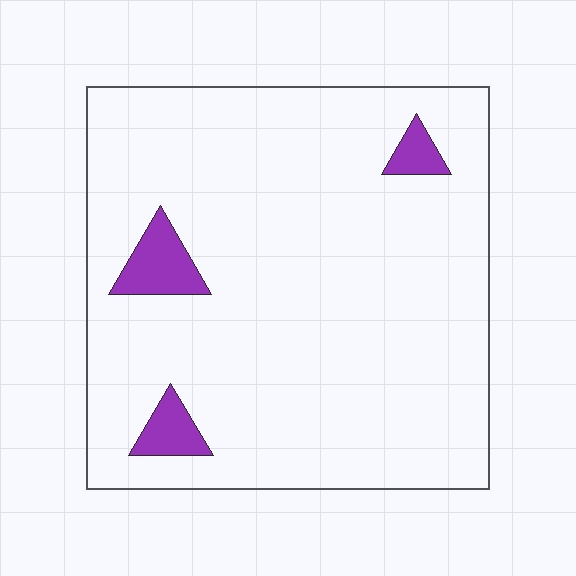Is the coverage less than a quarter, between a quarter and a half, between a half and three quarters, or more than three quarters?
Less than a quarter.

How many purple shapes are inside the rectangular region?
3.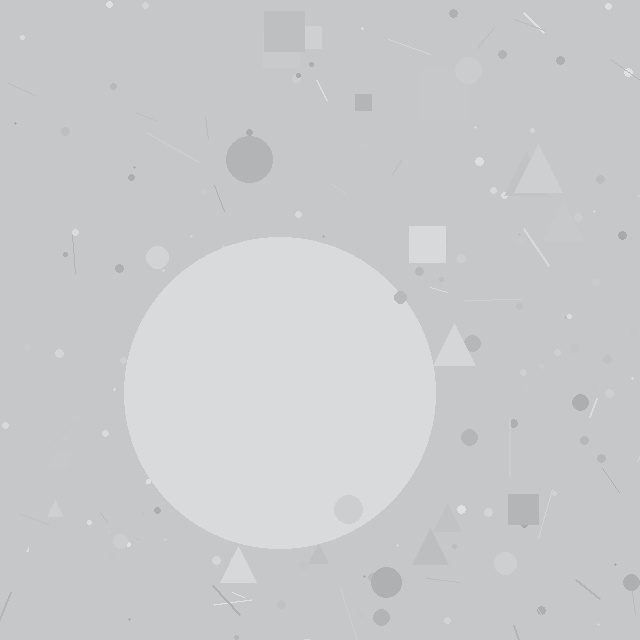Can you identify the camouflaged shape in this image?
The camouflaged shape is a circle.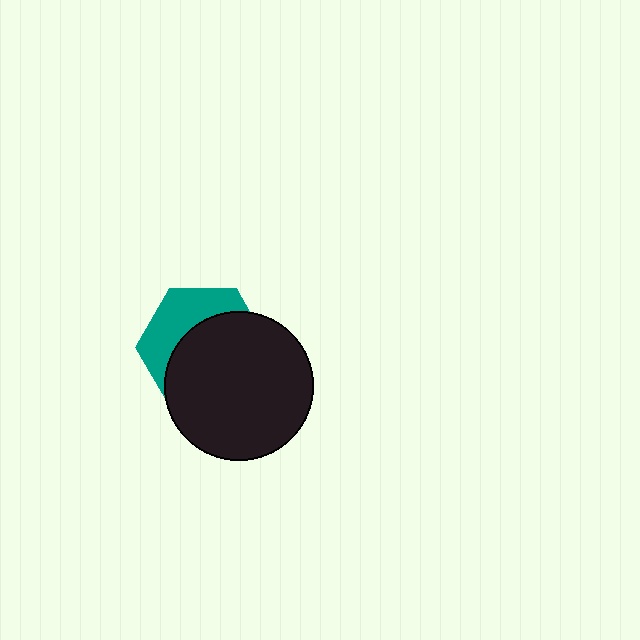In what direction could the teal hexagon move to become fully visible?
The teal hexagon could move toward the upper-left. That would shift it out from behind the black circle entirely.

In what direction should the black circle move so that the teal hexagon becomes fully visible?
The black circle should move toward the lower-right. That is the shortest direction to clear the overlap and leave the teal hexagon fully visible.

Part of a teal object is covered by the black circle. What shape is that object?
It is a hexagon.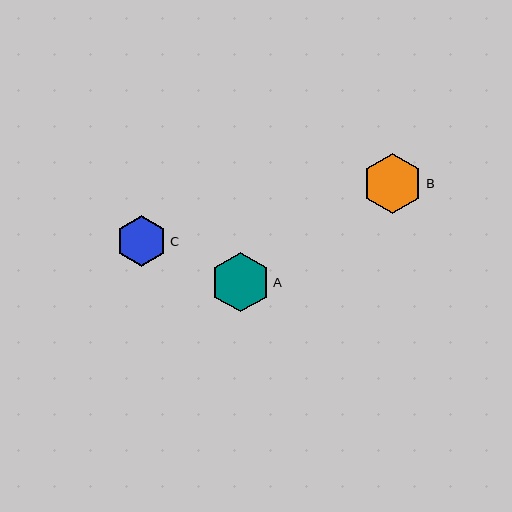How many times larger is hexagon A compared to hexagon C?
Hexagon A is approximately 1.2 times the size of hexagon C.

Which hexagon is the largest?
Hexagon B is the largest with a size of approximately 60 pixels.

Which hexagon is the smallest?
Hexagon C is the smallest with a size of approximately 50 pixels.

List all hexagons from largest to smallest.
From largest to smallest: B, A, C.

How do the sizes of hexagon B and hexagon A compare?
Hexagon B and hexagon A are approximately the same size.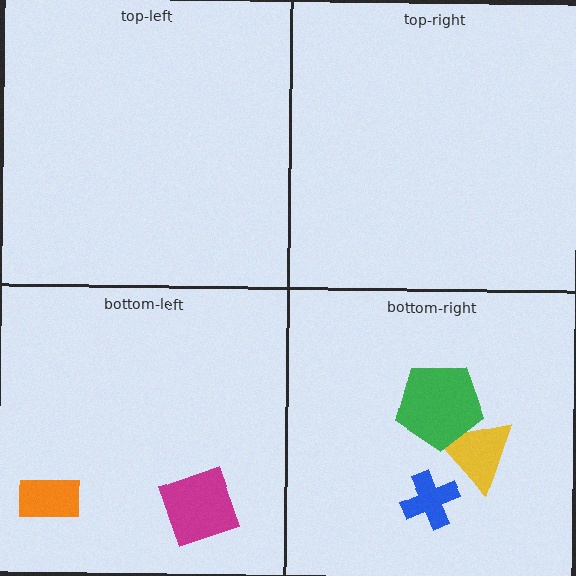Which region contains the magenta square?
The bottom-left region.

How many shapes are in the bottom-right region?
3.